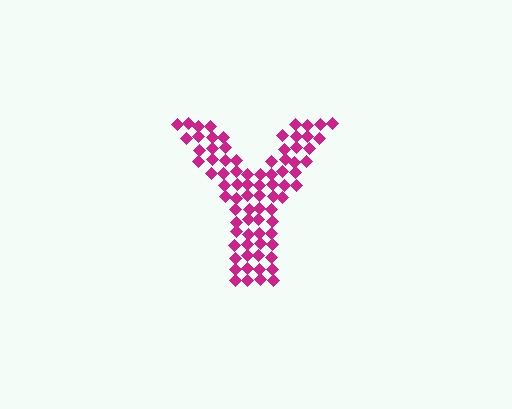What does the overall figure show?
The overall figure shows the letter Y.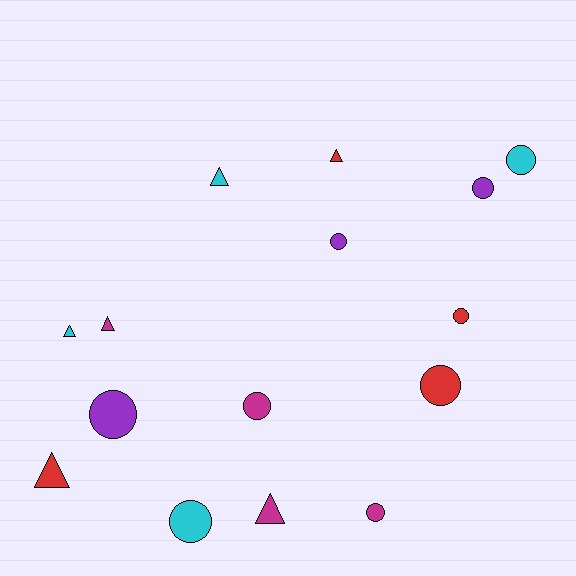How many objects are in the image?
There are 15 objects.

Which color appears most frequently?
Magenta, with 4 objects.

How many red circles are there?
There are 2 red circles.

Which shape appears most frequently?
Circle, with 9 objects.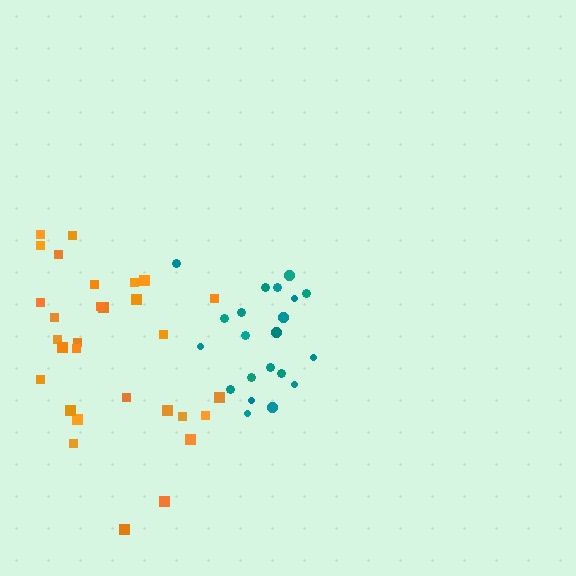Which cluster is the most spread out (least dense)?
Orange.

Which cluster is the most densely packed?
Teal.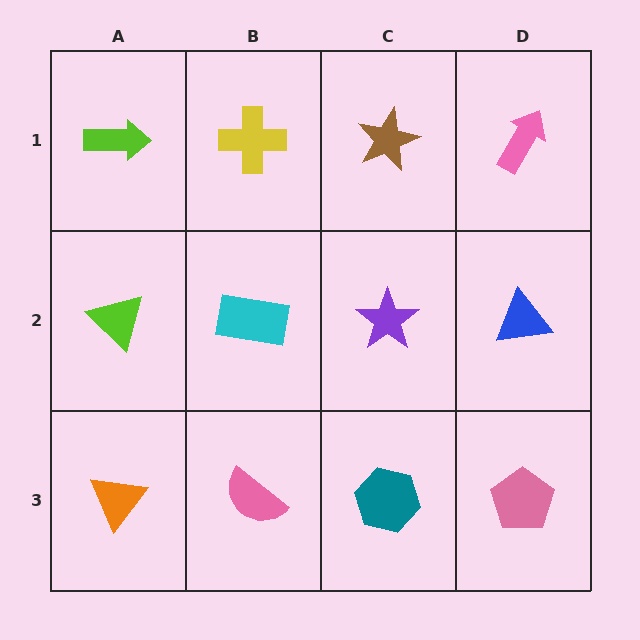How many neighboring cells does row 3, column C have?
3.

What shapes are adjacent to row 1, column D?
A blue triangle (row 2, column D), a brown star (row 1, column C).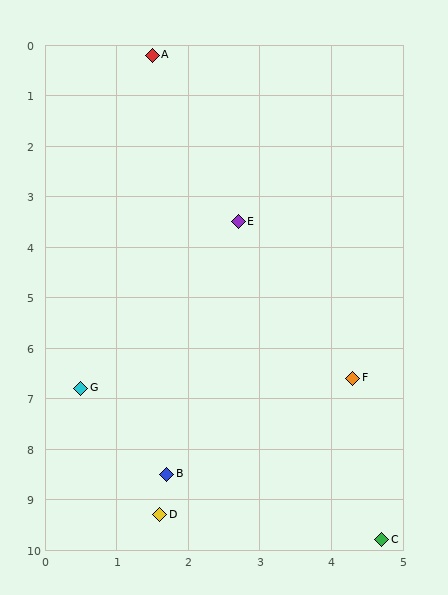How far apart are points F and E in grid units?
Points F and E are about 3.5 grid units apart.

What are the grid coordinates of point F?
Point F is at approximately (4.3, 6.6).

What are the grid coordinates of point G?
Point G is at approximately (0.5, 6.8).